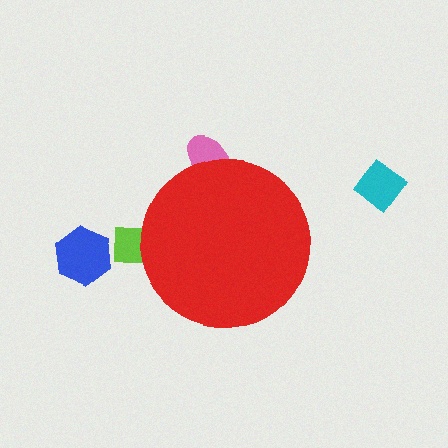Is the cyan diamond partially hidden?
No, the cyan diamond is fully visible.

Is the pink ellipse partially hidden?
Yes, the pink ellipse is partially hidden behind the red circle.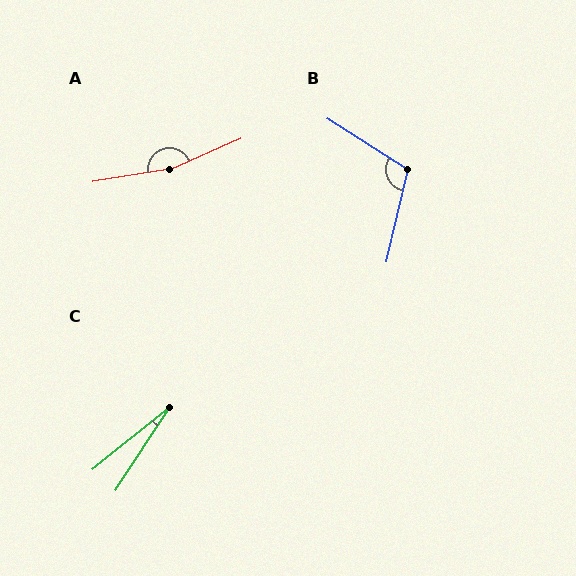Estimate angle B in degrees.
Approximately 109 degrees.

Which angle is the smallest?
C, at approximately 18 degrees.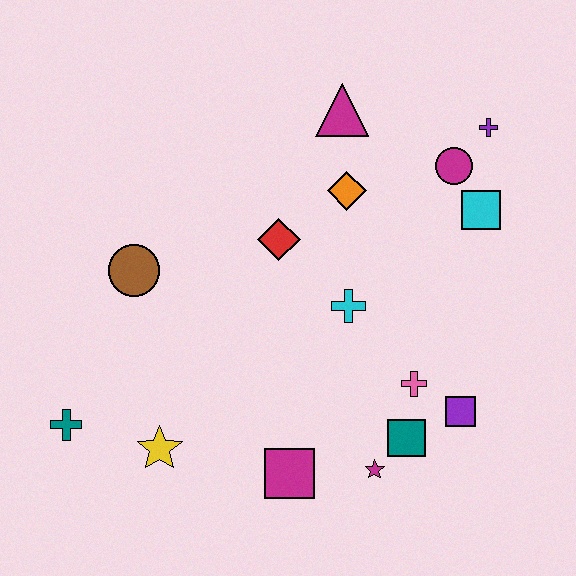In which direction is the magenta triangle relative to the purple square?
The magenta triangle is above the purple square.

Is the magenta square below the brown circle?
Yes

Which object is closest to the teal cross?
The yellow star is closest to the teal cross.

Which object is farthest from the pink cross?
The teal cross is farthest from the pink cross.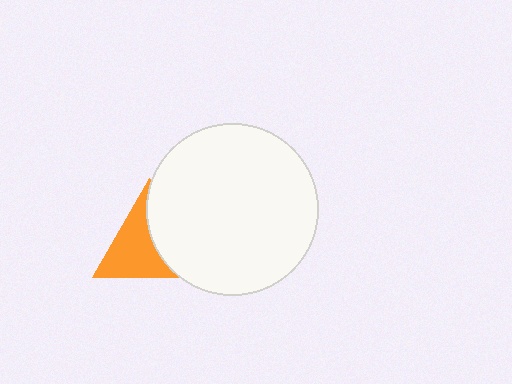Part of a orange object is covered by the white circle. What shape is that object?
It is a triangle.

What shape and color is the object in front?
The object in front is a white circle.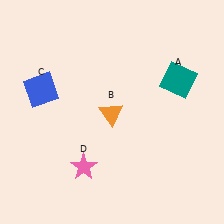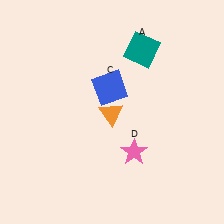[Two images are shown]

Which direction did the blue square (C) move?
The blue square (C) moved right.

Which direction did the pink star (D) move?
The pink star (D) moved right.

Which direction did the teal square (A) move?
The teal square (A) moved left.